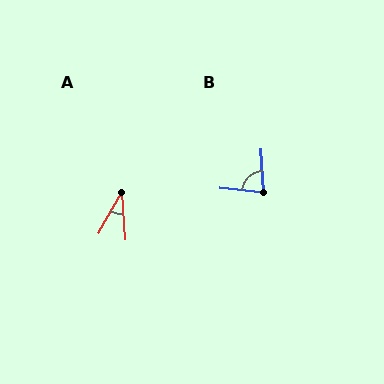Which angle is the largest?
B, at approximately 81 degrees.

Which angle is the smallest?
A, at approximately 34 degrees.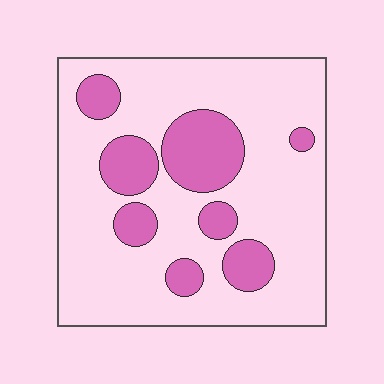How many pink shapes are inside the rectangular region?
8.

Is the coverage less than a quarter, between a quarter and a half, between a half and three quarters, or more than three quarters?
Less than a quarter.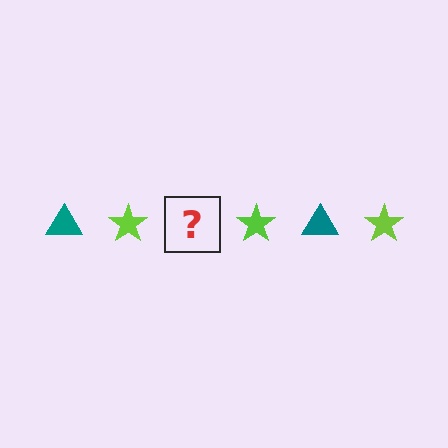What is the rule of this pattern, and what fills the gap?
The rule is that the pattern alternates between teal triangle and lime star. The gap should be filled with a teal triangle.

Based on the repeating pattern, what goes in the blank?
The blank should be a teal triangle.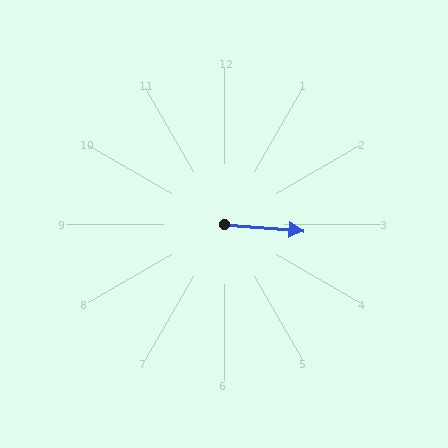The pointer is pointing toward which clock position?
Roughly 3 o'clock.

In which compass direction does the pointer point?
East.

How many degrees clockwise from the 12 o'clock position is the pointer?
Approximately 95 degrees.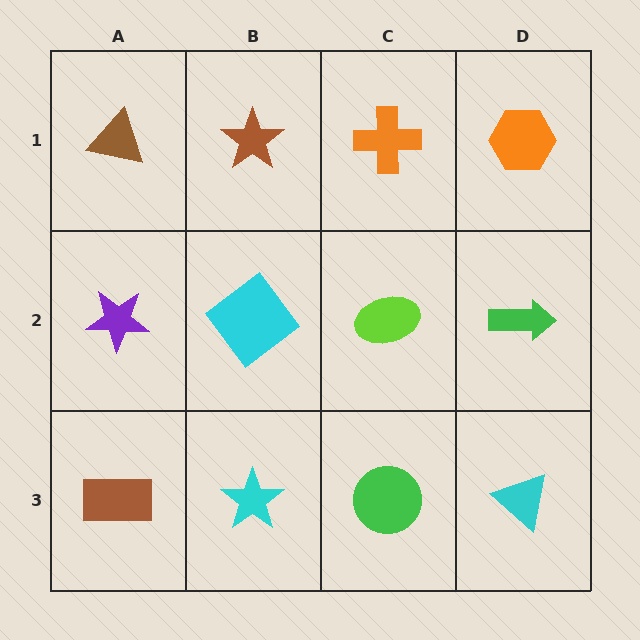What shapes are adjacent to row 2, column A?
A brown triangle (row 1, column A), a brown rectangle (row 3, column A), a cyan diamond (row 2, column B).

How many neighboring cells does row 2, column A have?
3.